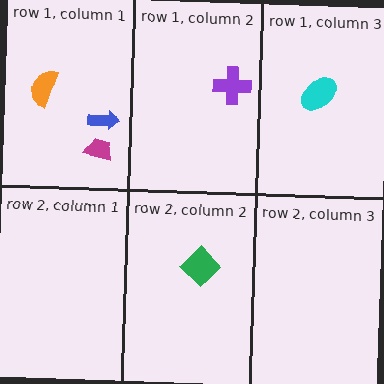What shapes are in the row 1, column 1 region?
The orange semicircle, the magenta trapezoid, the blue arrow.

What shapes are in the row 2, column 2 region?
The green diamond.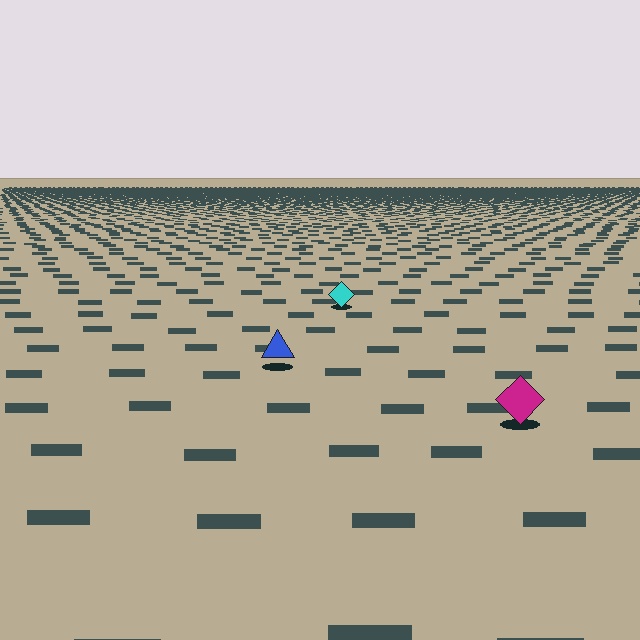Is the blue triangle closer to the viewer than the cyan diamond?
Yes. The blue triangle is closer — you can tell from the texture gradient: the ground texture is coarser near it.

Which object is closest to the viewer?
The magenta diamond is closest. The texture marks near it are larger and more spread out.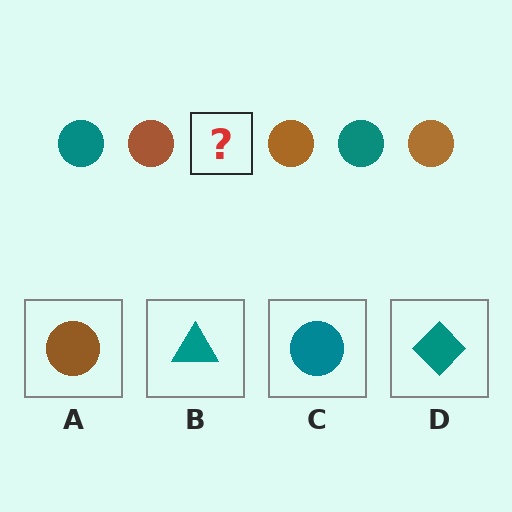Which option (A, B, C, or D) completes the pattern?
C.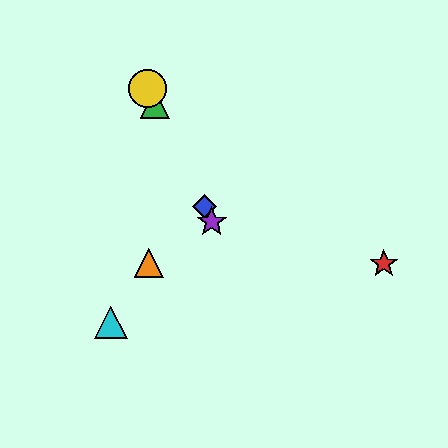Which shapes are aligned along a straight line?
The blue diamond, the green triangle, the yellow circle, the purple star are aligned along a straight line.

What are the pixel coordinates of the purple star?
The purple star is at (212, 222).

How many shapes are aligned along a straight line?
4 shapes (the blue diamond, the green triangle, the yellow circle, the purple star) are aligned along a straight line.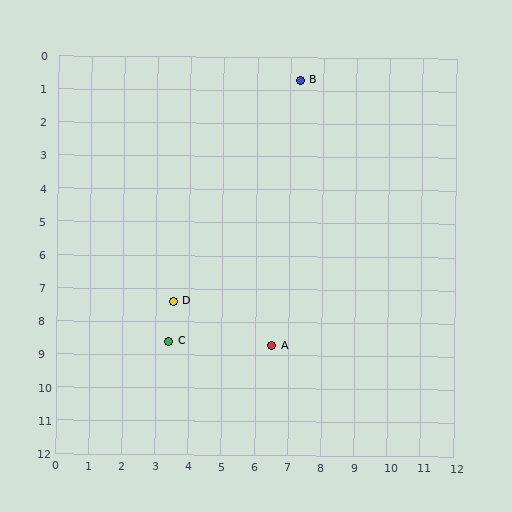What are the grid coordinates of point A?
Point A is at approximately (6.5, 8.7).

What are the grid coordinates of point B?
Point B is at approximately (7.3, 0.7).